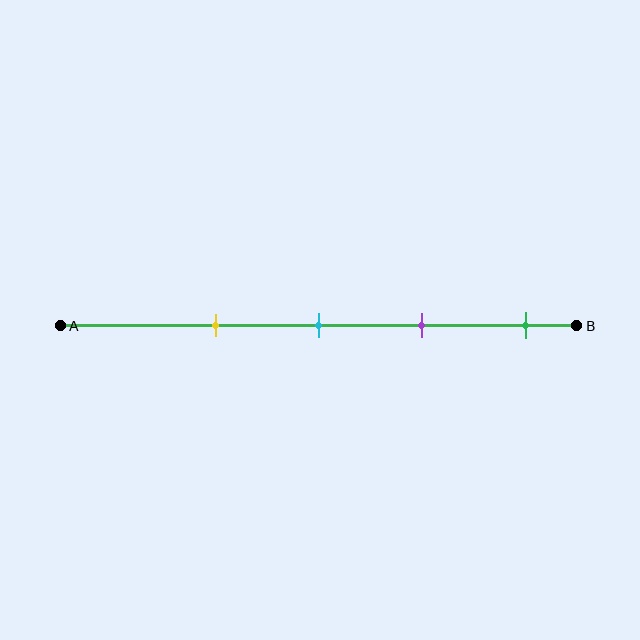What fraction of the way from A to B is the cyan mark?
The cyan mark is approximately 50% (0.5) of the way from A to B.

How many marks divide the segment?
There are 4 marks dividing the segment.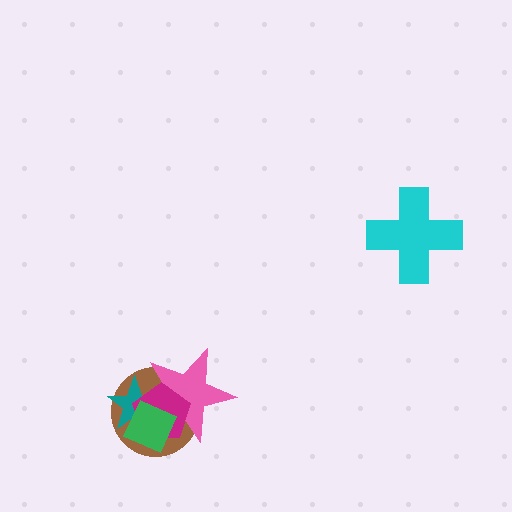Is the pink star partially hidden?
Yes, it is partially covered by another shape.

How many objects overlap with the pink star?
4 objects overlap with the pink star.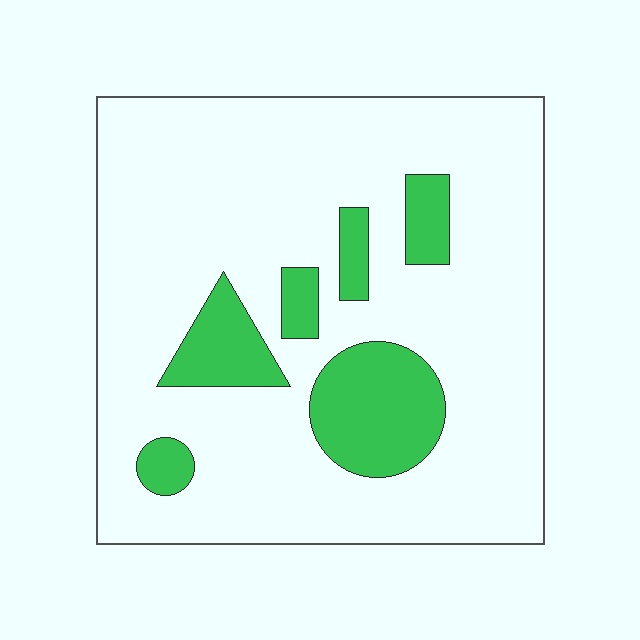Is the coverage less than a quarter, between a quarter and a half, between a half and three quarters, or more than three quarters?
Less than a quarter.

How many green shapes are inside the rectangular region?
6.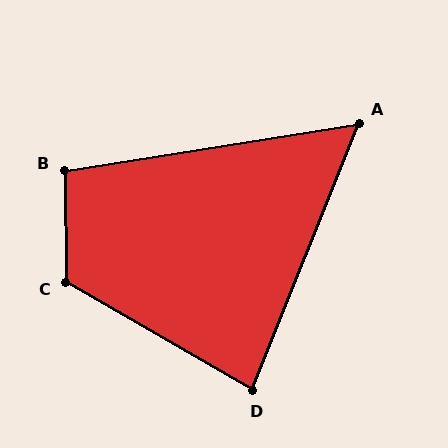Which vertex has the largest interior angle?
C, at approximately 121 degrees.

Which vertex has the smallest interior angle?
A, at approximately 59 degrees.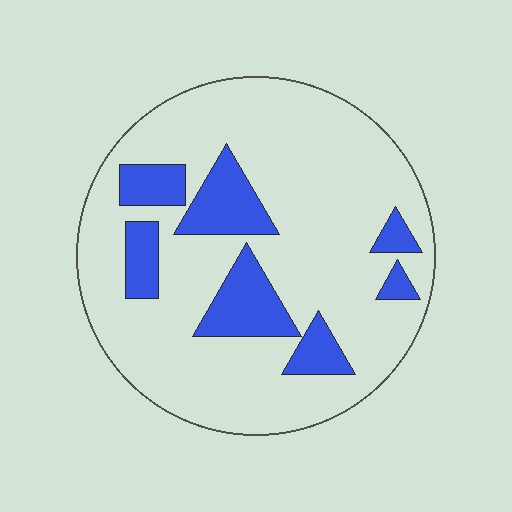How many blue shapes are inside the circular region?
7.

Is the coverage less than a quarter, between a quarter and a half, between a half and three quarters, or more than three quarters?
Less than a quarter.